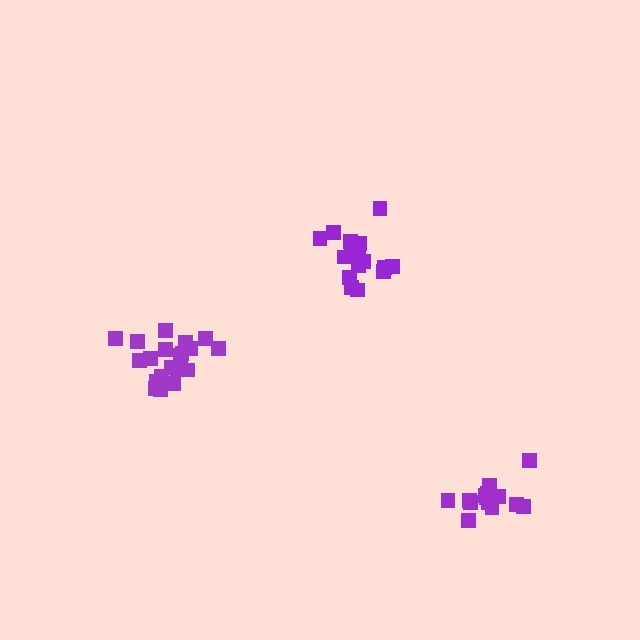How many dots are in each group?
Group 1: 20 dots, Group 2: 15 dots, Group 3: 16 dots (51 total).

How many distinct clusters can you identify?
There are 3 distinct clusters.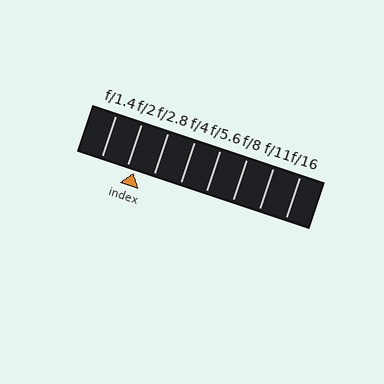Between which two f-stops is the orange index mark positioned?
The index mark is between f/2 and f/2.8.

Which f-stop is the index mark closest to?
The index mark is closest to f/2.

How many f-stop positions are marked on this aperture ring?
There are 8 f-stop positions marked.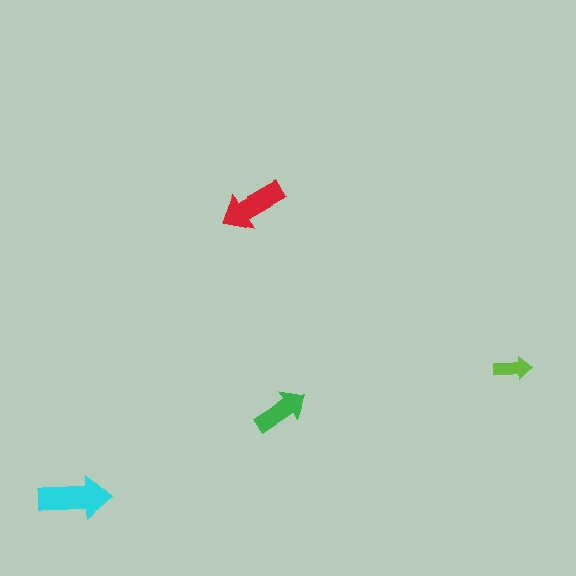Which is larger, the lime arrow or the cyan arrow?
The cyan one.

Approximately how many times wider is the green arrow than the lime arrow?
About 1.5 times wider.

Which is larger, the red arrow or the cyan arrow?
The cyan one.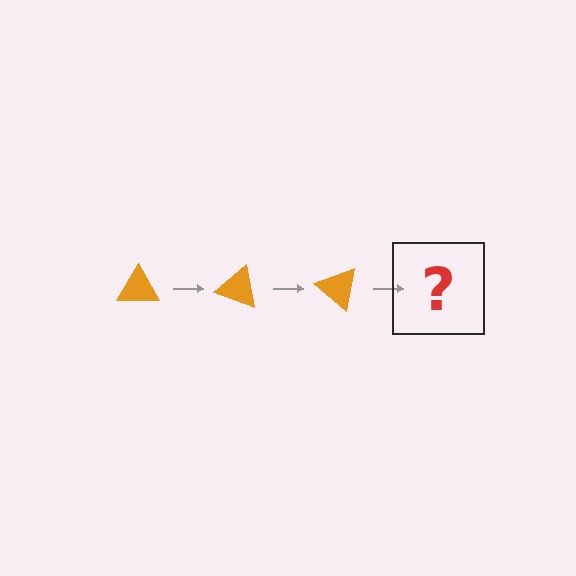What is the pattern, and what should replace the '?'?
The pattern is that the triangle rotates 20 degrees each step. The '?' should be an orange triangle rotated 60 degrees.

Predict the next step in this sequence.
The next step is an orange triangle rotated 60 degrees.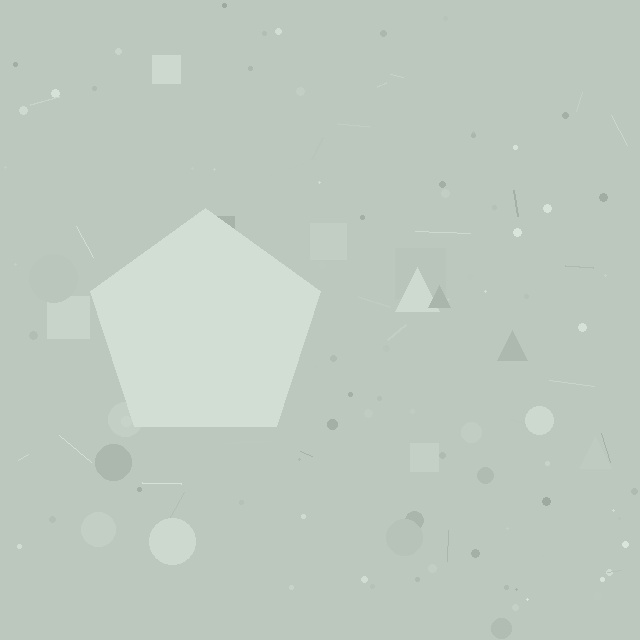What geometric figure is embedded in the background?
A pentagon is embedded in the background.